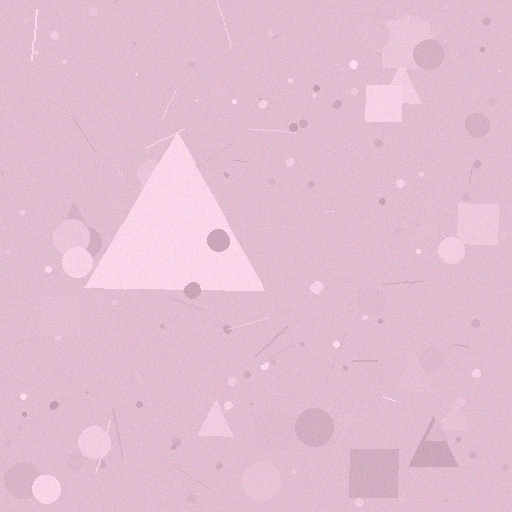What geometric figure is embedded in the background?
A triangle is embedded in the background.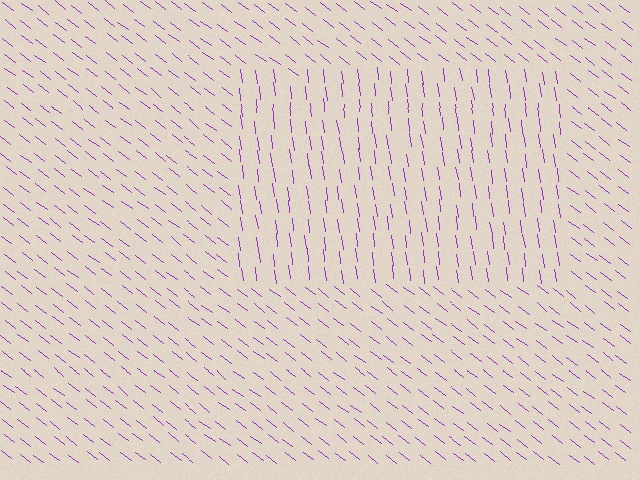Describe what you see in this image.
The image is filled with small purple line segments. A rectangle region in the image has lines oriented differently from the surrounding lines, creating a visible texture boundary.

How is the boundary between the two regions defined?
The boundary is defined purely by a change in line orientation (approximately 45 degrees difference). All lines are the same color and thickness.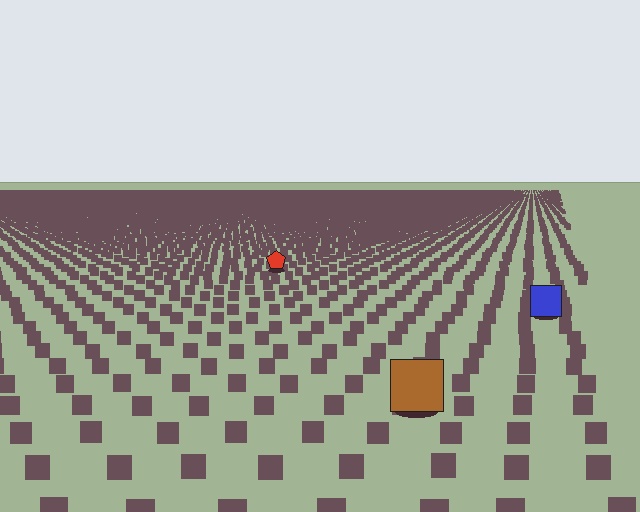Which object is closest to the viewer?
The brown square is closest. The texture marks near it are larger and more spread out.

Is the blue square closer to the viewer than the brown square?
No. The brown square is closer — you can tell from the texture gradient: the ground texture is coarser near it.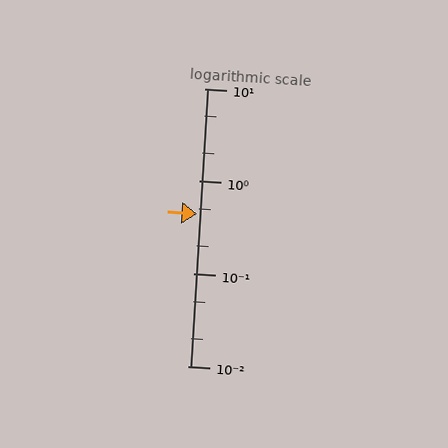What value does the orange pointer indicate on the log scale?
The pointer indicates approximately 0.44.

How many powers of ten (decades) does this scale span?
The scale spans 3 decades, from 0.01 to 10.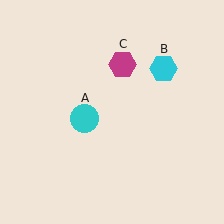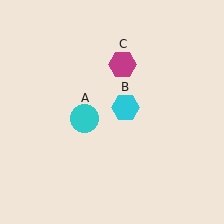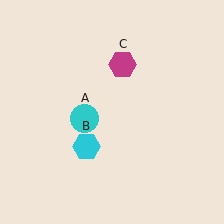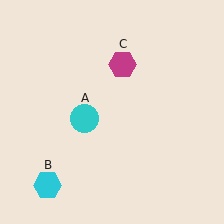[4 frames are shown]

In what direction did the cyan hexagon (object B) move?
The cyan hexagon (object B) moved down and to the left.